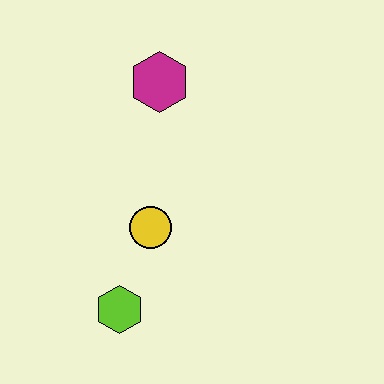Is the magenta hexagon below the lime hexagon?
No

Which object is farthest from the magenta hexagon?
The lime hexagon is farthest from the magenta hexagon.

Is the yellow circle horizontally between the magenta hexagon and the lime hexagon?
Yes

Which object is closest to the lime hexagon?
The yellow circle is closest to the lime hexagon.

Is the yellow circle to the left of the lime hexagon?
No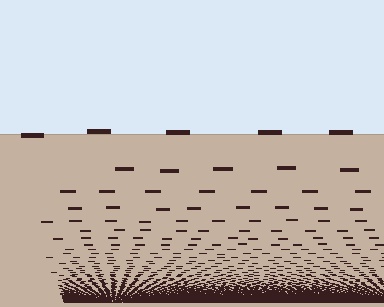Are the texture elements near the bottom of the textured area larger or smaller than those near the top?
Smaller. The gradient is inverted — elements near the bottom are smaller and denser.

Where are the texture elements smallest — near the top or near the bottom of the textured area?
Near the bottom.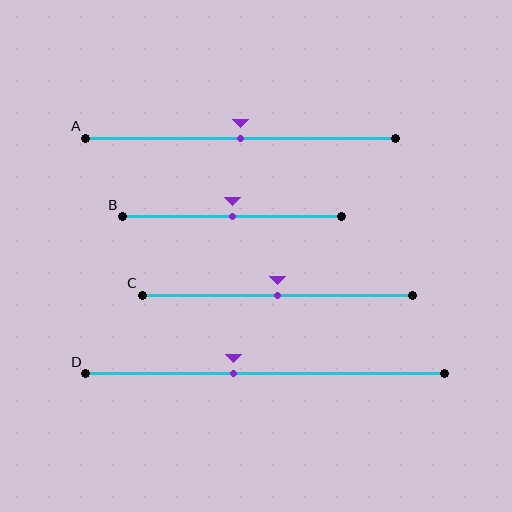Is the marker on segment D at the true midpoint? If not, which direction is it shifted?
No, the marker on segment D is shifted to the left by about 9% of the segment length.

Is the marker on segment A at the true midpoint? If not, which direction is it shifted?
Yes, the marker on segment A is at the true midpoint.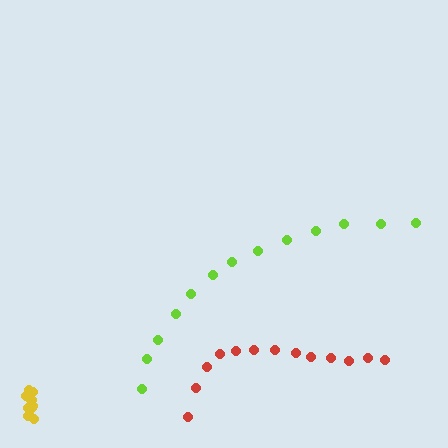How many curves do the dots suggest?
There are 3 distinct paths.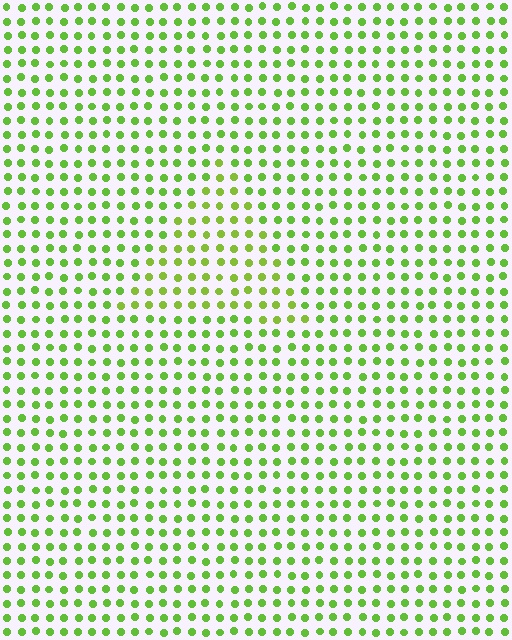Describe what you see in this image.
The image is filled with small lime elements in a uniform arrangement. A triangle-shaped region is visible where the elements are tinted to a slightly different hue, forming a subtle color boundary.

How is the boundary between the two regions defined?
The boundary is defined purely by a slight shift in hue (about 16 degrees). Spacing, size, and orientation are identical on both sides.